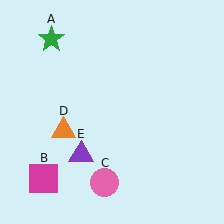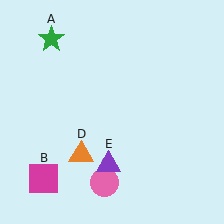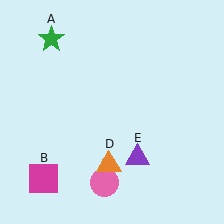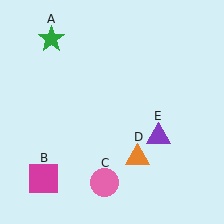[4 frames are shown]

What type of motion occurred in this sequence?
The orange triangle (object D), purple triangle (object E) rotated counterclockwise around the center of the scene.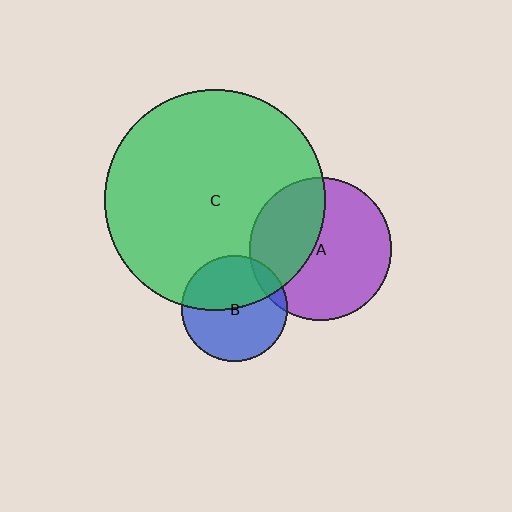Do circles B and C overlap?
Yes.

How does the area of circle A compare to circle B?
Approximately 1.8 times.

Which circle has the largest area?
Circle C (green).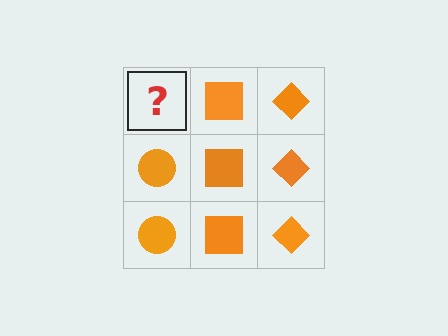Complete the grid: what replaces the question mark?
The question mark should be replaced with an orange circle.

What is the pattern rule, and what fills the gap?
The rule is that each column has a consistent shape. The gap should be filled with an orange circle.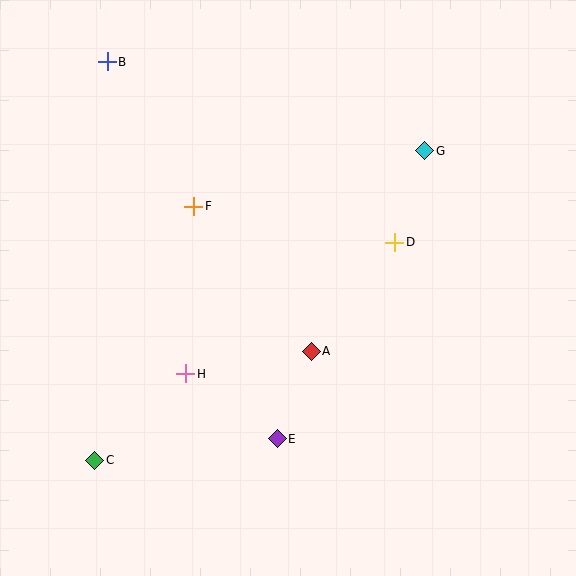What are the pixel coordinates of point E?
Point E is at (277, 439).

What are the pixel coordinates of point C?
Point C is at (95, 460).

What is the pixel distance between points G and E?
The distance between G and E is 324 pixels.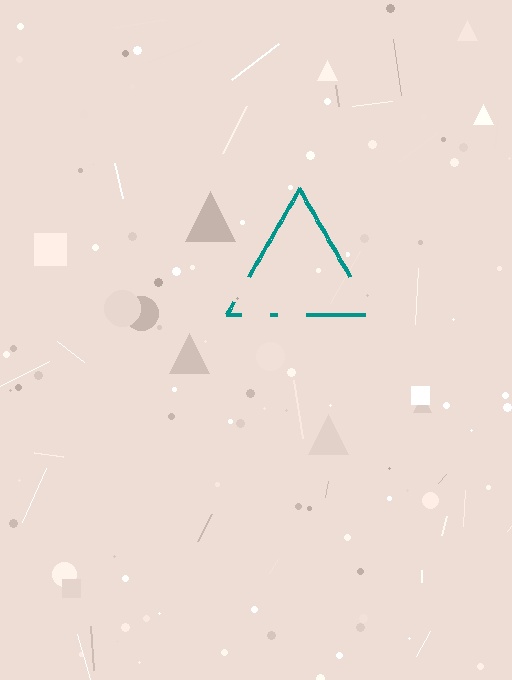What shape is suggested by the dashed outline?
The dashed outline suggests a triangle.